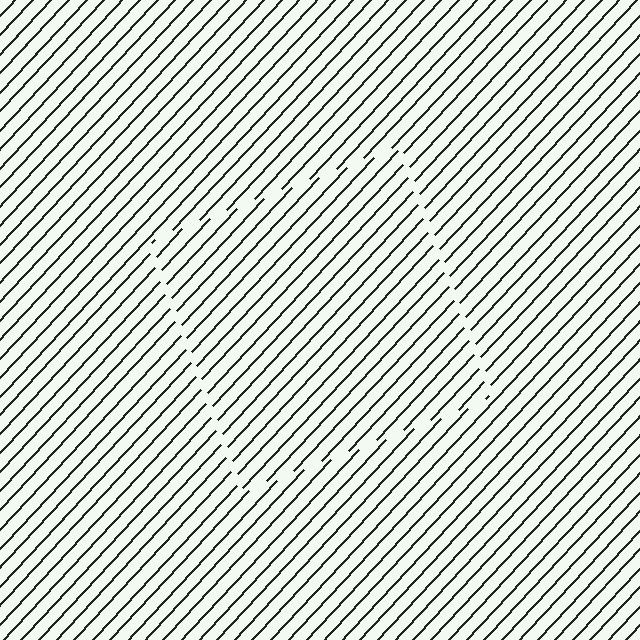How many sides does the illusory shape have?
4 sides — the line-ends trace a square.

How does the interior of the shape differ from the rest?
The interior of the shape contains the same grating, shifted by half a period — the contour is defined by the phase discontinuity where line-ends from the inner and outer gratings abut.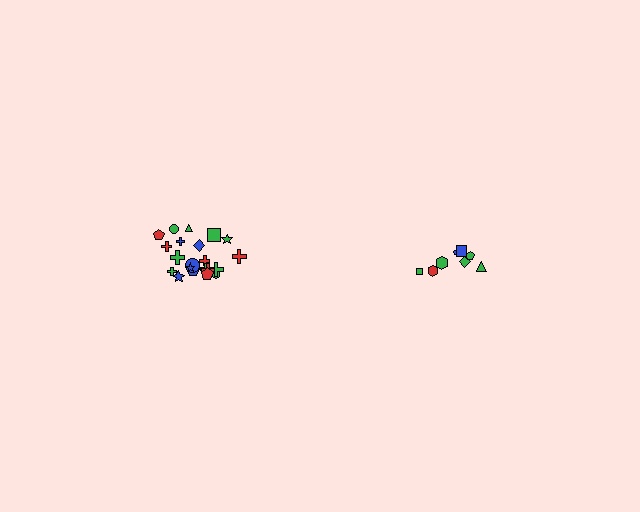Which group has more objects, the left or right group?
The left group.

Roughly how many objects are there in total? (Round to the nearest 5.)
Roughly 30 objects in total.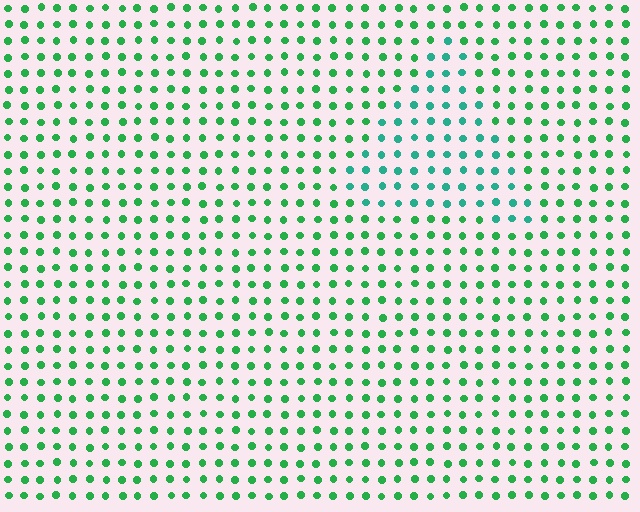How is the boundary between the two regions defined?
The boundary is defined purely by a slight shift in hue (about 31 degrees). Spacing, size, and orientation are identical on both sides.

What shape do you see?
I see a triangle.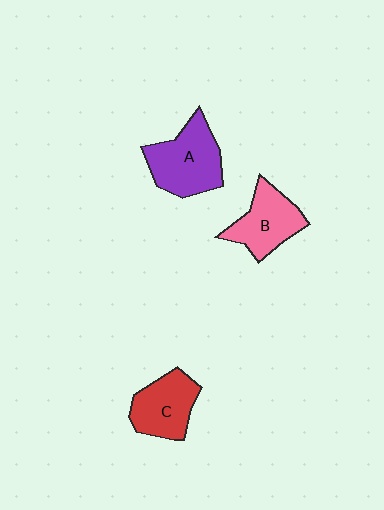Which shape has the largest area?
Shape A (purple).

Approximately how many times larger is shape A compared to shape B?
Approximately 1.2 times.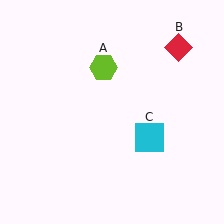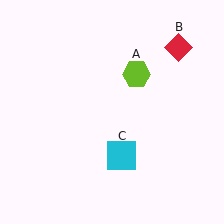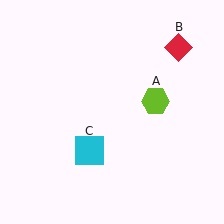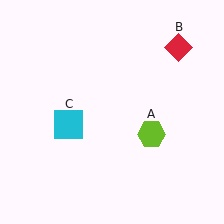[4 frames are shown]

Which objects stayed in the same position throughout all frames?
Red diamond (object B) remained stationary.